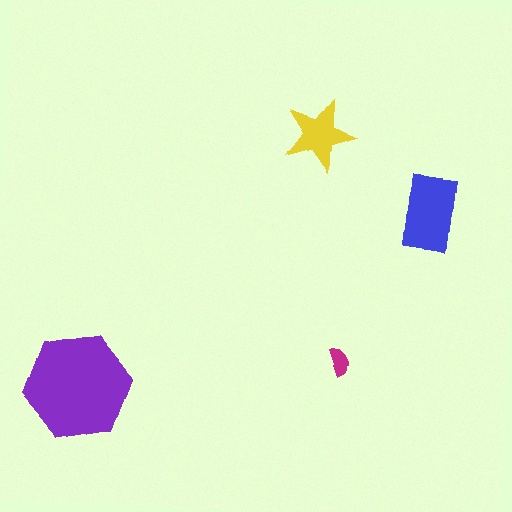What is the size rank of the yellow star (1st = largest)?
3rd.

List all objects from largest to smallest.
The purple hexagon, the blue rectangle, the yellow star, the magenta semicircle.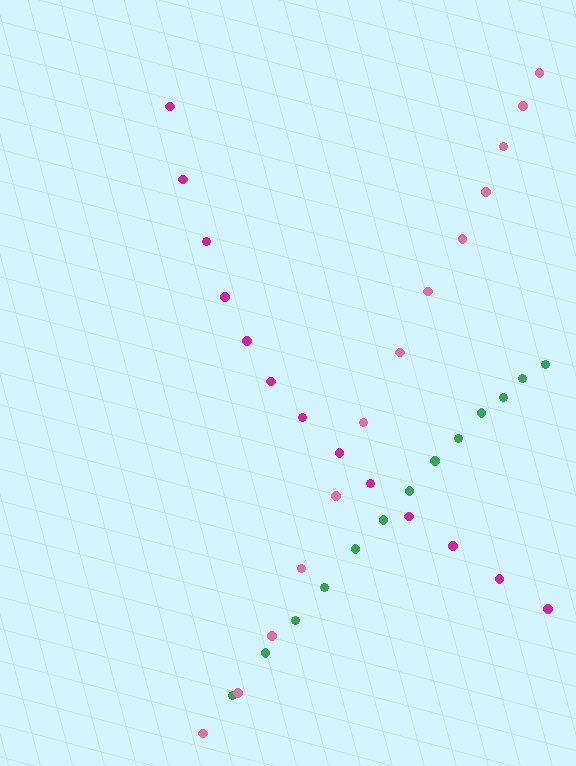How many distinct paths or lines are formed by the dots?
There are 3 distinct paths.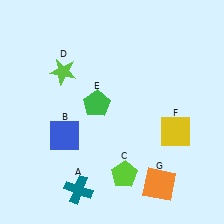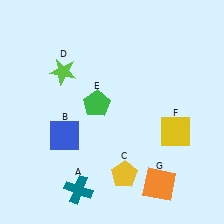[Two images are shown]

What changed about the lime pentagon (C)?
In Image 1, C is lime. In Image 2, it changed to yellow.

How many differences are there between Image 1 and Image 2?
There is 1 difference between the two images.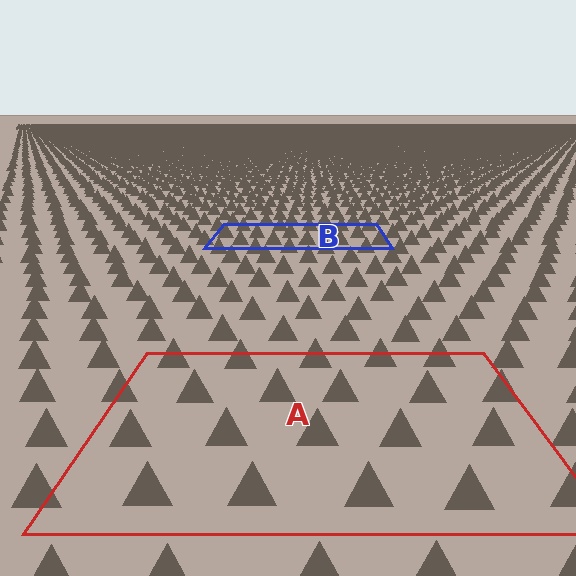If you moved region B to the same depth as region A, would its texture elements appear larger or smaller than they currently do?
They would appear larger. At a closer depth, the same texture elements are projected at a bigger on-screen size.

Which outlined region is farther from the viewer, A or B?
Region B is farther from the viewer — the texture elements inside it appear smaller and more densely packed.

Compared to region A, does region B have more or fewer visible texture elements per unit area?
Region B has more texture elements per unit area — they are packed more densely because it is farther away.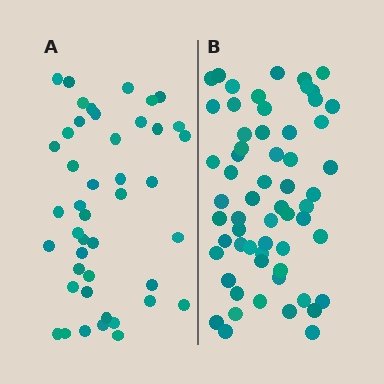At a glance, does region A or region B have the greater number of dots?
Region B (the right region) has more dots.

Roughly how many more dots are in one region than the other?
Region B has approximately 15 more dots than region A.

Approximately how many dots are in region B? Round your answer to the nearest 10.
About 60 dots.